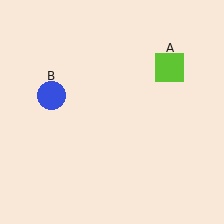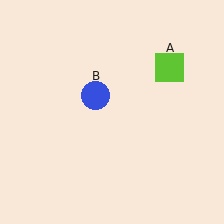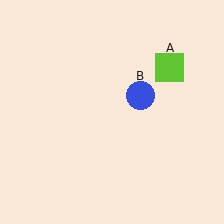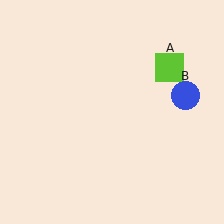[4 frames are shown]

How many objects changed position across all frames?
1 object changed position: blue circle (object B).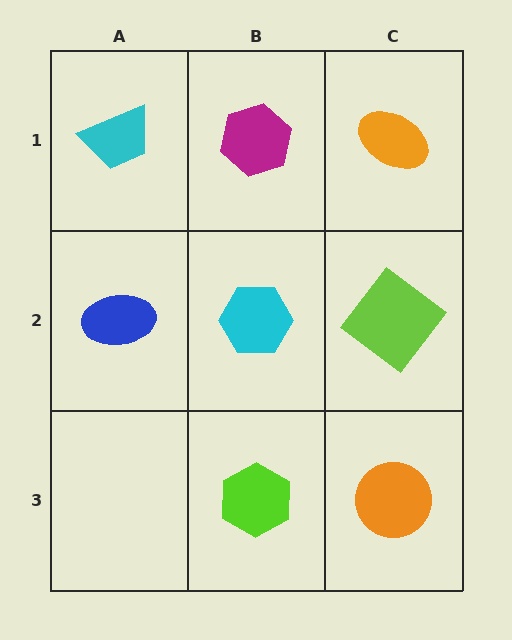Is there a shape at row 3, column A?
No, that cell is empty.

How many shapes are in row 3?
2 shapes.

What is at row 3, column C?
An orange circle.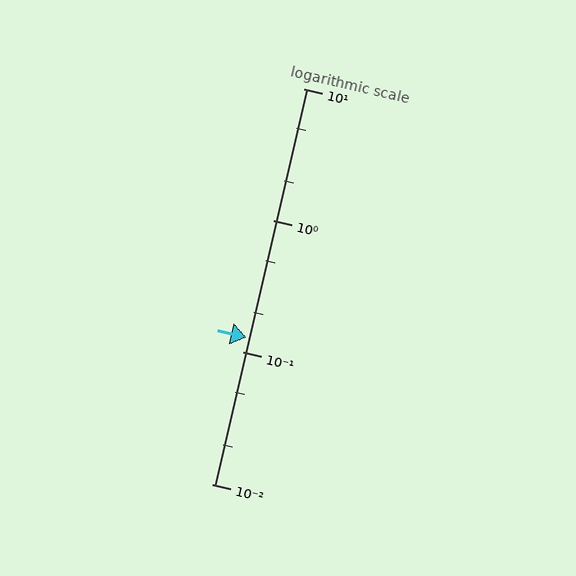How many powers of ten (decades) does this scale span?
The scale spans 3 decades, from 0.01 to 10.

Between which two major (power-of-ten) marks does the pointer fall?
The pointer is between 0.1 and 1.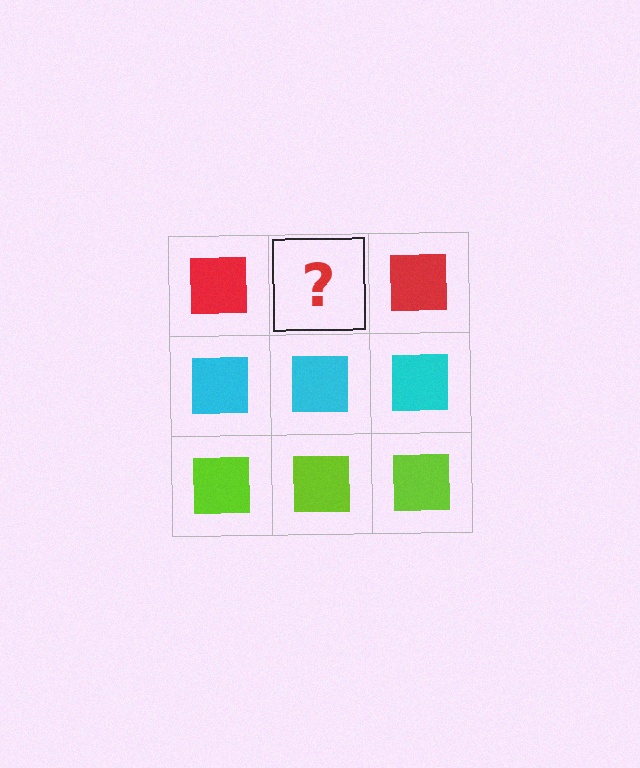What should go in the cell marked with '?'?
The missing cell should contain a red square.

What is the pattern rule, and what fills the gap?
The rule is that each row has a consistent color. The gap should be filled with a red square.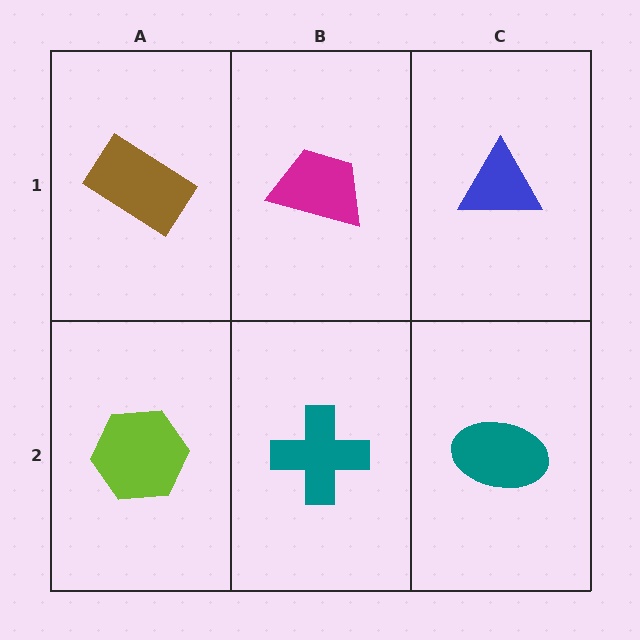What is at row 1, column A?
A brown rectangle.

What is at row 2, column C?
A teal ellipse.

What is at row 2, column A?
A lime hexagon.